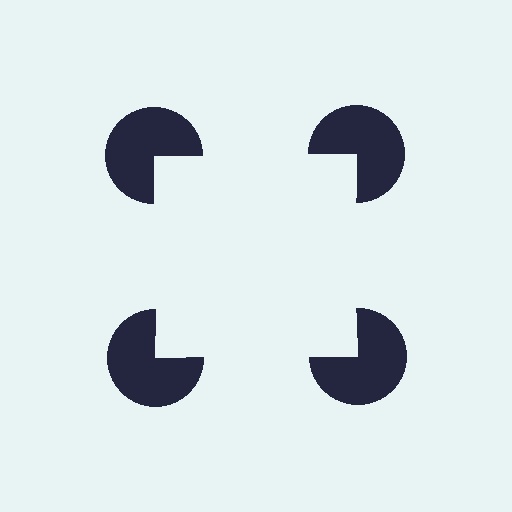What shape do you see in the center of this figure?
An illusory square — its edges are inferred from the aligned wedge cuts in the pac-man discs, not physically drawn.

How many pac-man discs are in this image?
There are 4 — one at each vertex of the illusory square.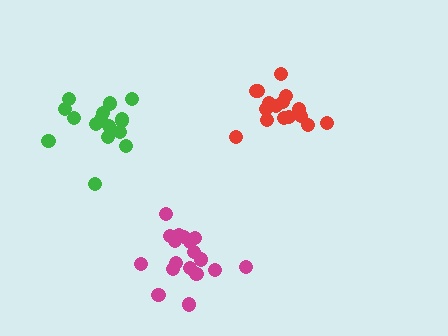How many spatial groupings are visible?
There are 3 spatial groupings.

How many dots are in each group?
Group 1: 18 dots, Group 2: 17 dots, Group 3: 16 dots (51 total).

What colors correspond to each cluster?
The clusters are colored: magenta, red, green.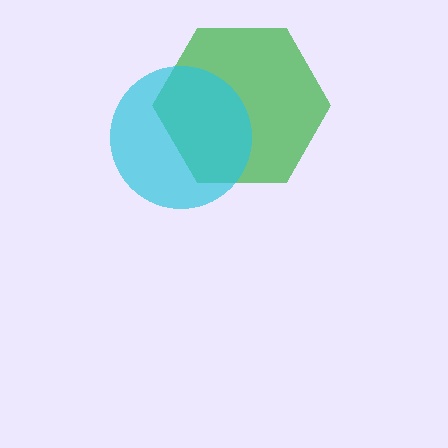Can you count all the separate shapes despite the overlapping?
Yes, there are 2 separate shapes.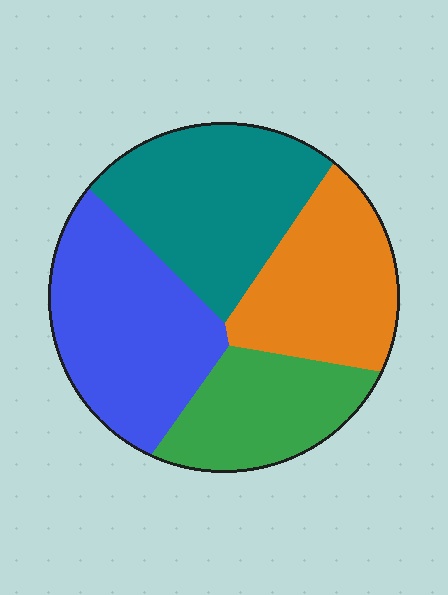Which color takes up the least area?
Green, at roughly 20%.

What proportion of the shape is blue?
Blue takes up between a quarter and a half of the shape.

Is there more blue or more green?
Blue.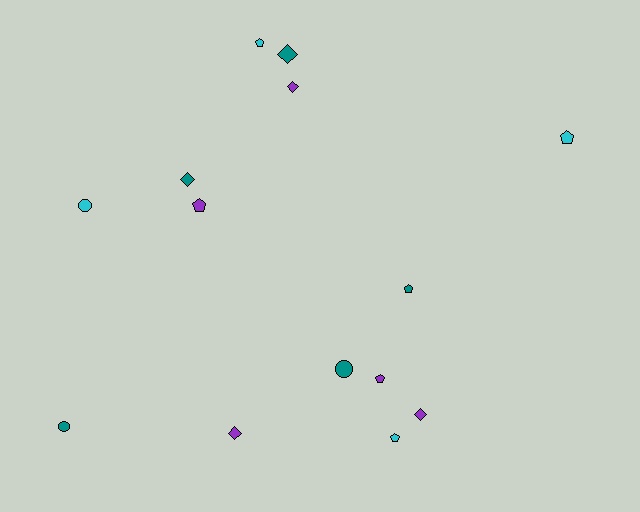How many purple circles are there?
There are no purple circles.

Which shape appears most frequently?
Pentagon, with 6 objects.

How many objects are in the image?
There are 14 objects.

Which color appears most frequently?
Purple, with 5 objects.